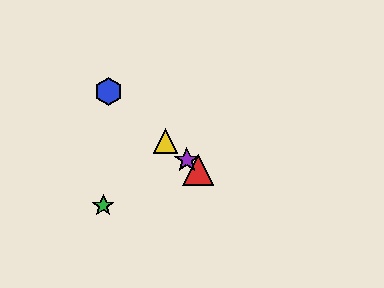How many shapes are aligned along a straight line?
4 shapes (the red triangle, the blue hexagon, the yellow triangle, the purple star) are aligned along a straight line.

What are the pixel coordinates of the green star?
The green star is at (103, 206).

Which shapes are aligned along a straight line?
The red triangle, the blue hexagon, the yellow triangle, the purple star are aligned along a straight line.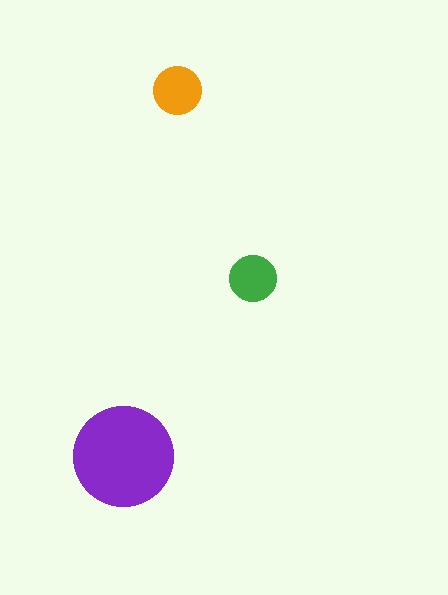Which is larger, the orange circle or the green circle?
The orange one.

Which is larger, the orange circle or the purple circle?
The purple one.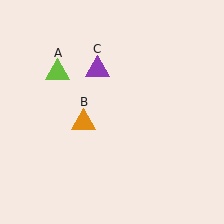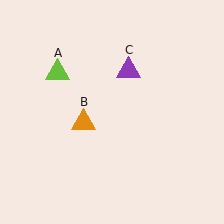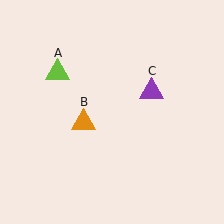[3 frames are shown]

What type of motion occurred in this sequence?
The purple triangle (object C) rotated clockwise around the center of the scene.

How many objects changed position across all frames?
1 object changed position: purple triangle (object C).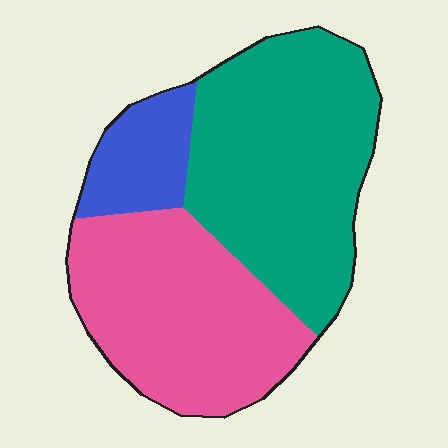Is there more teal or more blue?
Teal.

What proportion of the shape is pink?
Pink covers roughly 40% of the shape.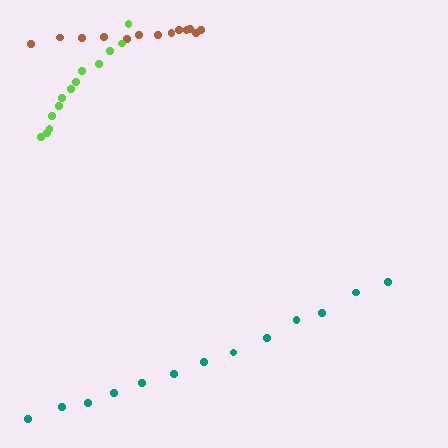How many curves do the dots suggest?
There are 3 distinct paths.